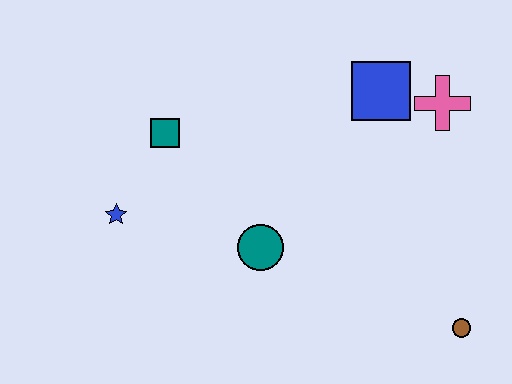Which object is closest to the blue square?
The pink cross is closest to the blue square.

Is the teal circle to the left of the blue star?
No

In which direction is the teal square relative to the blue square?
The teal square is to the left of the blue square.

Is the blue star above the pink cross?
No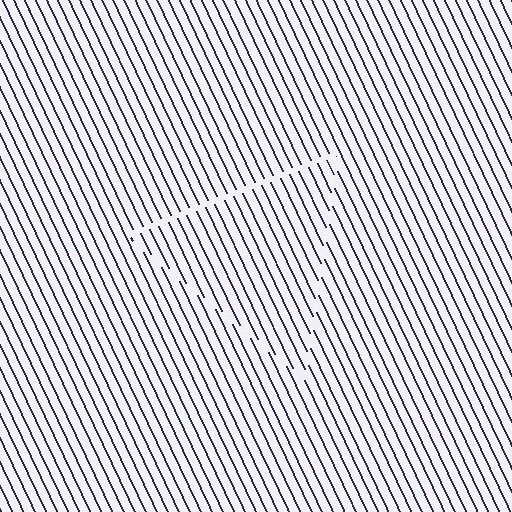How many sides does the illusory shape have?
3 sides — the line-ends trace a triangle.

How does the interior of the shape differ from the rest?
The interior of the shape contains the same grating, shifted by half a period — the contour is defined by the phase discontinuity where line-ends from the inner and outer gratings abut.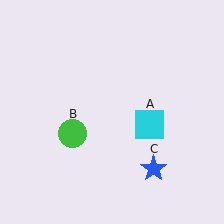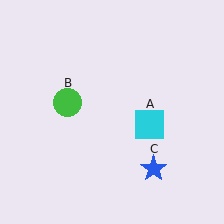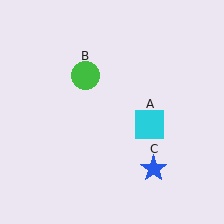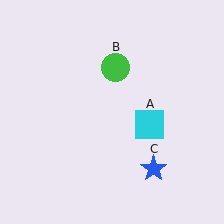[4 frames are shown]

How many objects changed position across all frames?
1 object changed position: green circle (object B).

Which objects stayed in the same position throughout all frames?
Cyan square (object A) and blue star (object C) remained stationary.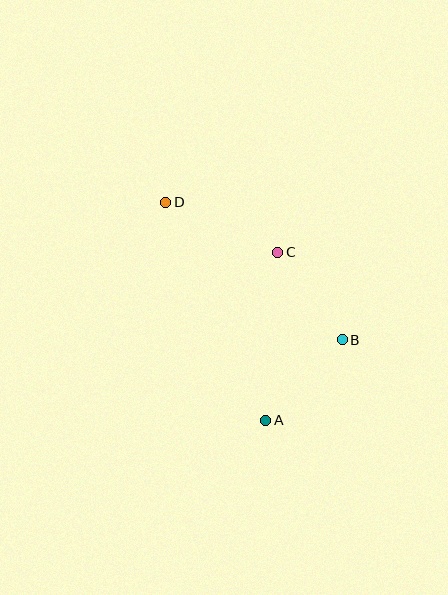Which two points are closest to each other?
Points B and C are closest to each other.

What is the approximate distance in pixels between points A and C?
The distance between A and C is approximately 168 pixels.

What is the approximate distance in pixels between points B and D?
The distance between B and D is approximately 223 pixels.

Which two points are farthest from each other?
Points A and D are farthest from each other.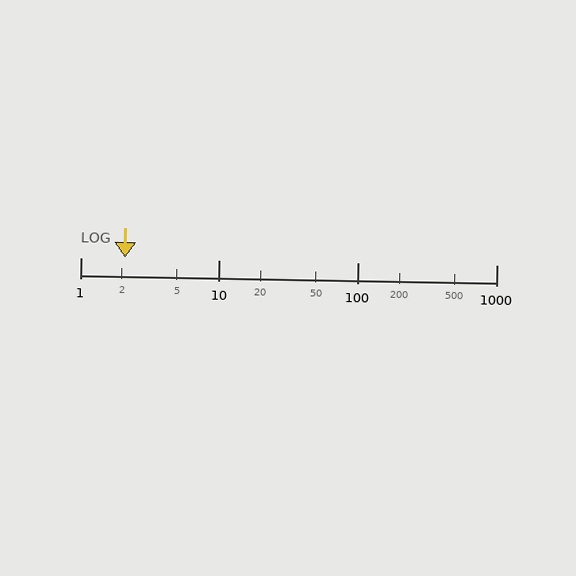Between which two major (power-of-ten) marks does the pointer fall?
The pointer is between 1 and 10.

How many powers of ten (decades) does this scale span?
The scale spans 3 decades, from 1 to 1000.